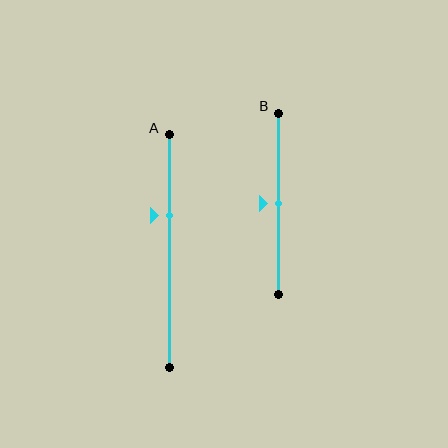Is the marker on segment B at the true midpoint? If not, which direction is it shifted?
Yes, the marker on segment B is at the true midpoint.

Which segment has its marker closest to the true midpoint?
Segment B has its marker closest to the true midpoint.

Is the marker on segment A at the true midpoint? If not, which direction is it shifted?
No, the marker on segment A is shifted upward by about 15% of the segment length.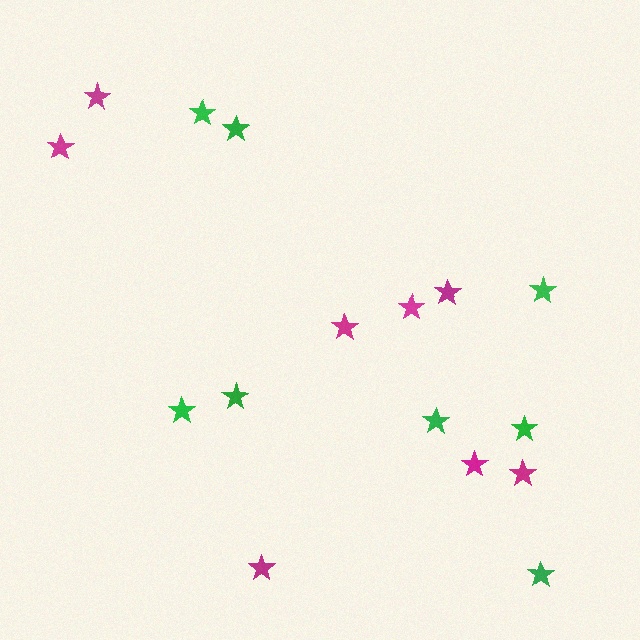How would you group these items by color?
There are 2 groups: one group of green stars (8) and one group of magenta stars (8).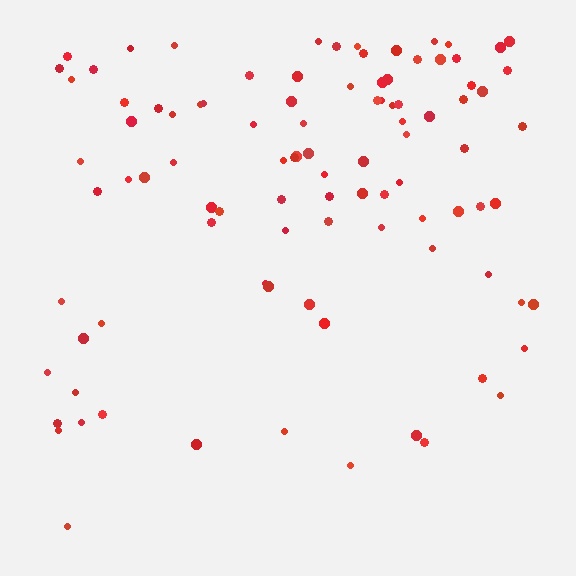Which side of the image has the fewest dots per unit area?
The bottom.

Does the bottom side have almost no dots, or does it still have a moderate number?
Still a moderate number, just noticeably fewer than the top.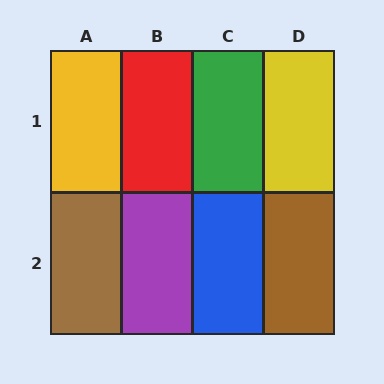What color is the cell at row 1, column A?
Yellow.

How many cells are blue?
1 cell is blue.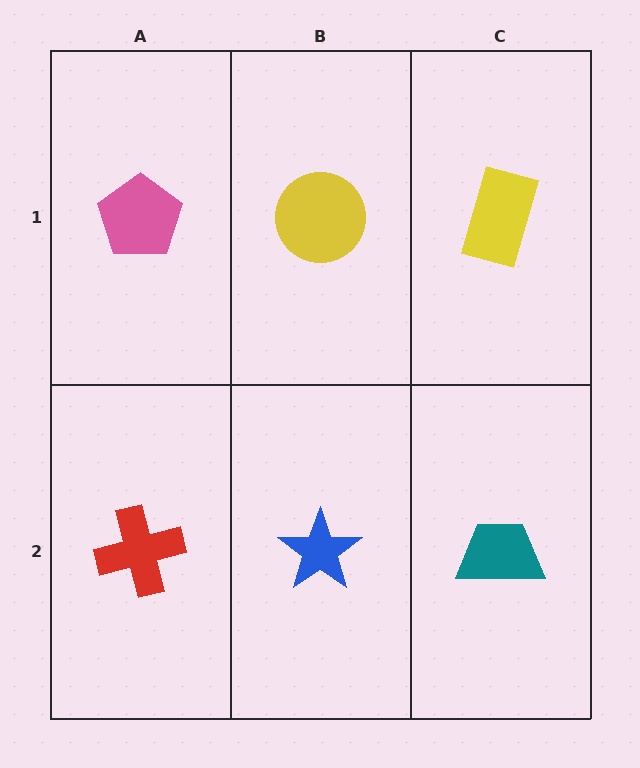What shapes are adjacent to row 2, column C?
A yellow rectangle (row 1, column C), a blue star (row 2, column B).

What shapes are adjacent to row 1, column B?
A blue star (row 2, column B), a pink pentagon (row 1, column A), a yellow rectangle (row 1, column C).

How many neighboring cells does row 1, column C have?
2.